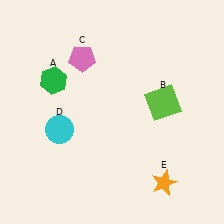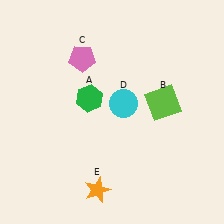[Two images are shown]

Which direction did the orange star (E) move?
The orange star (E) moved left.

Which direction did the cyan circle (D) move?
The cyan circle (D) moved right.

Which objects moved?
The objects that moved are: the green hexagon (A), the cyan circle (D), the orange star (E).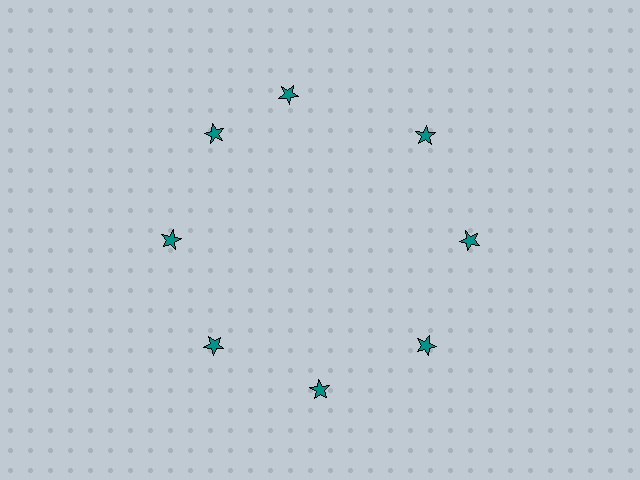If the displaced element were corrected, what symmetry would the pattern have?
It would have 8-fold rotational symmetry — the pattern would map onto itself every 45 degrees.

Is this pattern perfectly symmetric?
No. The 8 teal stars are arranged in a ring, but one element near the 12 o'clock position is rotated out of alignment along the ring, breaking the 8-fold rotational symmetry.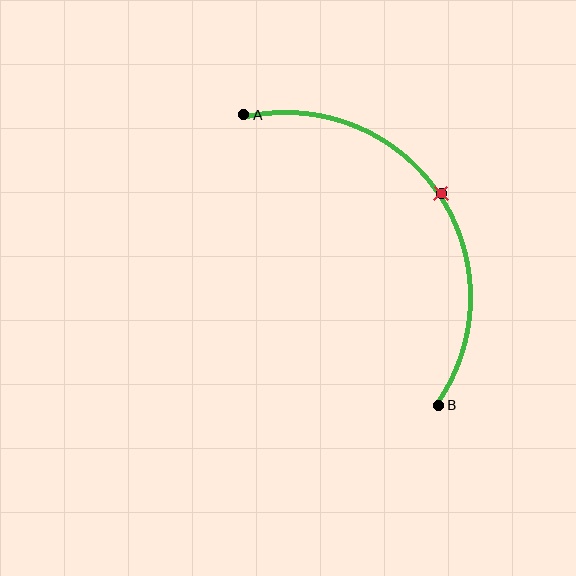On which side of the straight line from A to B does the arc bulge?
The arc bulges above and to the right of the straight line connecting A and B.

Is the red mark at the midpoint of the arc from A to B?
Yes. The red mark lies on the arc at equal arc-length from both A and B — it is the arc midpoint.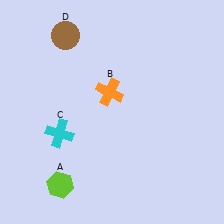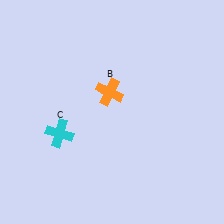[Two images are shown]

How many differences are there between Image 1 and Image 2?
There are 2 differences between the two images.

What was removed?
The lime hexagon (A), the brown circle (D) were removed in Image 2.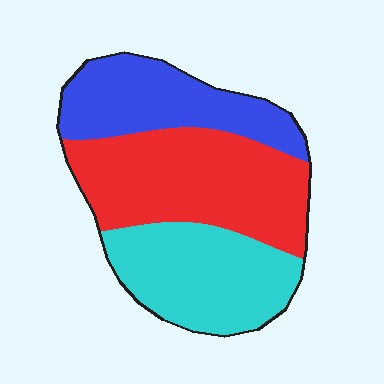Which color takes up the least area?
Blue, at roughly 25%.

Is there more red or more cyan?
Red.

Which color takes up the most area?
Red, at roughly 40%.